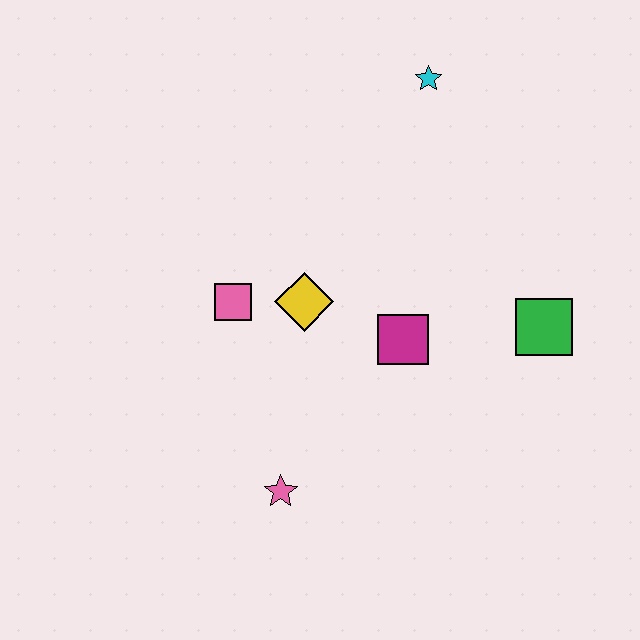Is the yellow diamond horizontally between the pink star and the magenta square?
Yes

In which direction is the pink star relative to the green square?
The pink star is to the left of the green square.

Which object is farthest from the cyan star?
The pink star is farthest from the cyan star.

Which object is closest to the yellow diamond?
The pink square is closest to the yellow diamond.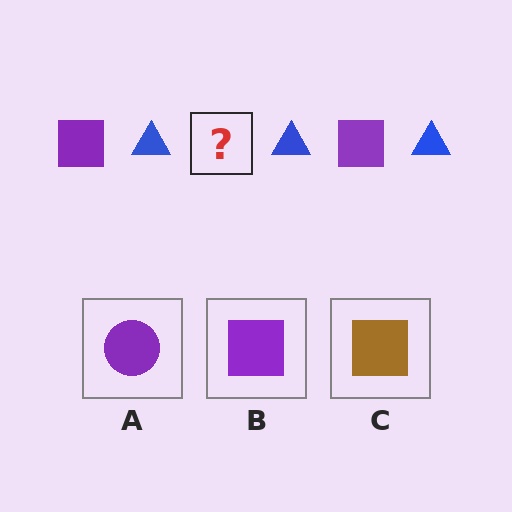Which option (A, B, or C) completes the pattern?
B.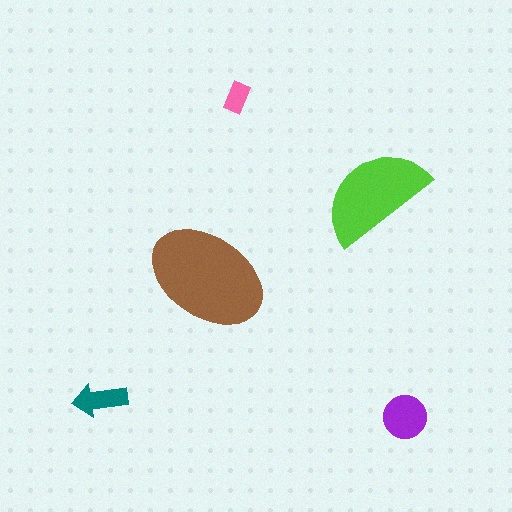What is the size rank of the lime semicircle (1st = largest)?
2nd.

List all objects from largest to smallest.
The brown ellipse, the lime semicircle, the purple circle, the teal arrow, the pink rectangle.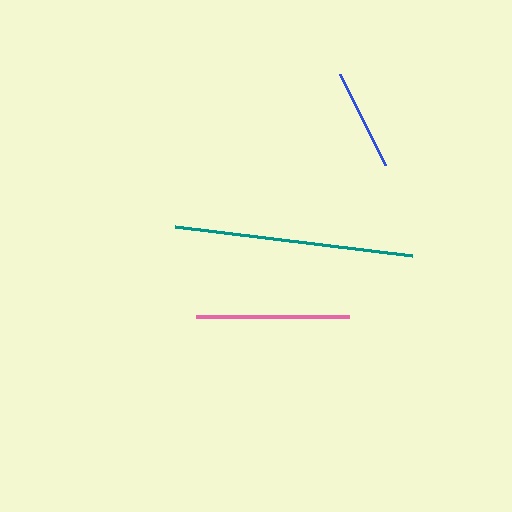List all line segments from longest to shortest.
From longest to shortest: teal, pink, blue.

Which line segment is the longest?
The teal line is the longest at approximately 240 pixels.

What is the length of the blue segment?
The blue segment is approximately 101 pixels long.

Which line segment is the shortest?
The blue line is the shortest at approximately 101 pixels.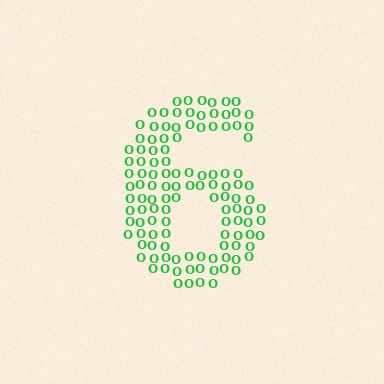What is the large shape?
The large shape is the digit 6.